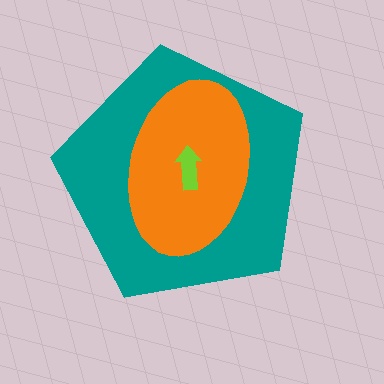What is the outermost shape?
The teal pentagon.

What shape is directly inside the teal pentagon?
The orange ellipse.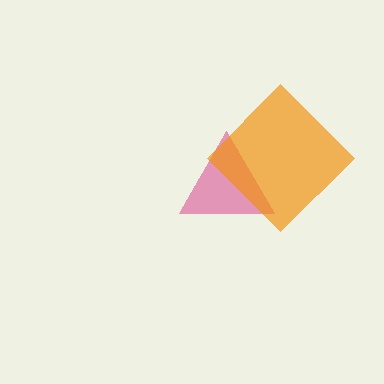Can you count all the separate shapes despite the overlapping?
Yes, there are 2 separate shapes.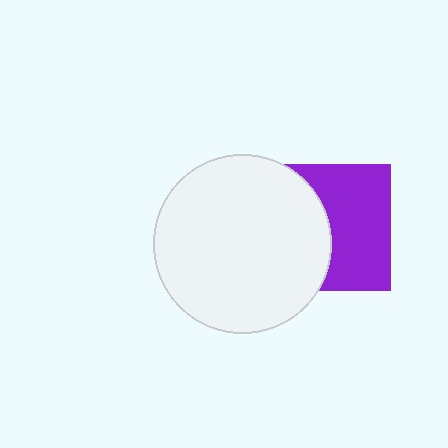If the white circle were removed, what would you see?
You would see the complete purple square.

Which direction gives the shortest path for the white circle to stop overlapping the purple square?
Moving left gives the shortest separation.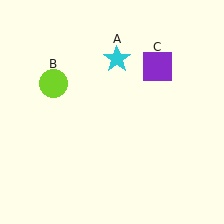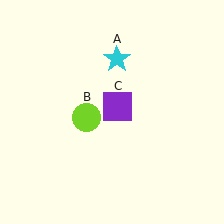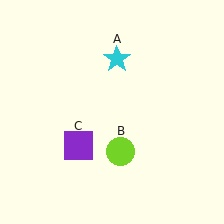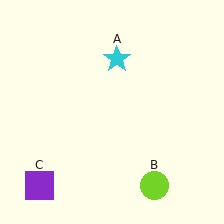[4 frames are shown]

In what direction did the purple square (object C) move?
The purple square (object C) moved down and to the left.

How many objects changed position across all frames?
2 objects changed position: lime circle (object B), purple square (object C).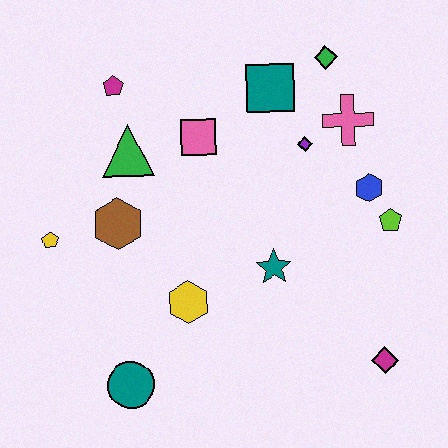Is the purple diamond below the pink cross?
Yes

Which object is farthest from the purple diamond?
The teal circle is farthest from the purple diamond.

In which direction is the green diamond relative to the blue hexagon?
The green diamond is above the blue hexagon.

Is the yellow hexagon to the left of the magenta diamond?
Yes